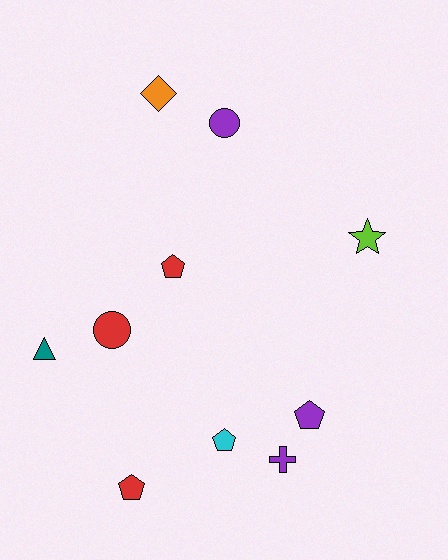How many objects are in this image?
There are 10 objects.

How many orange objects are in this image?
There is 1 orange object.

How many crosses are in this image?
There is 1 cross.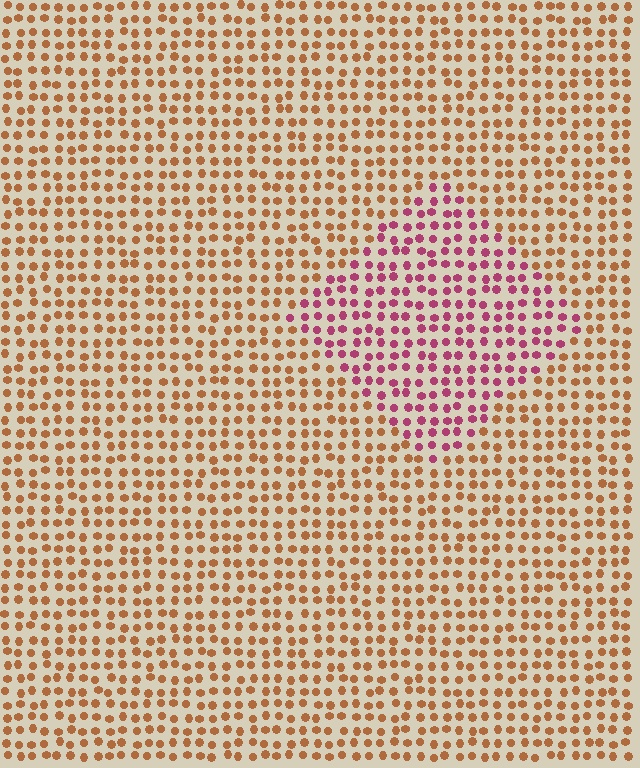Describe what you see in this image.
The image is filled with small brown elements in a uniform arrangement. A diamond-shaped region is visible where the elements are tinted to a slightly different hue, forming a subtle color boundary.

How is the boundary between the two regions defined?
The boundary is defined purely by a slight shift in hue (about 51 degrees). Spacing, size, and orientation are identical on both sides.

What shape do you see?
I see a diamond.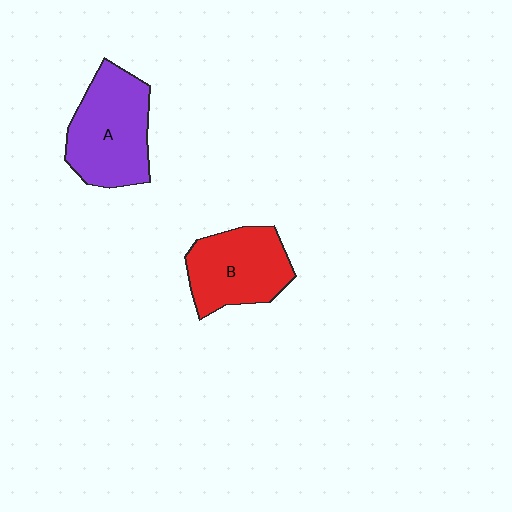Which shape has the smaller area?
Shape B (red).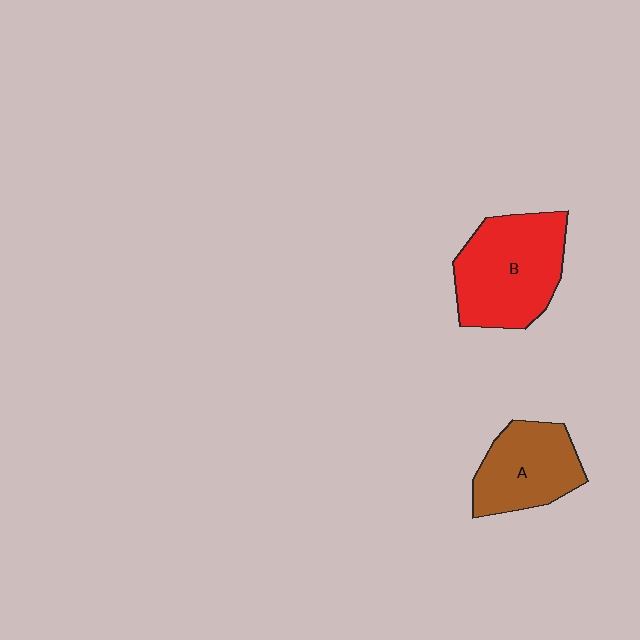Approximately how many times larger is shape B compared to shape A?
Approximately 1.4 times.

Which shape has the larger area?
Shape B (red).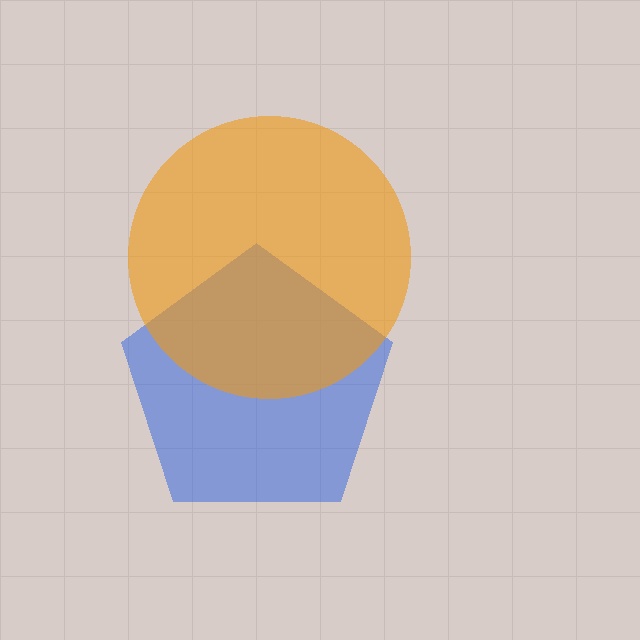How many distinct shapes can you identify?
There are 2 distinct shapes: a blue pentagon, an orange circle.